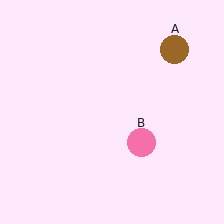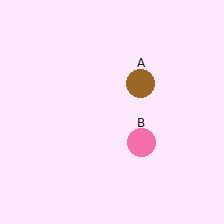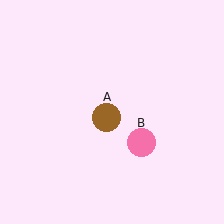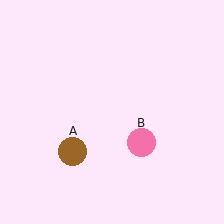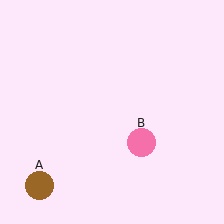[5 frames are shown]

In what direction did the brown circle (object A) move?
The brown circle (object A) moved down and to the left.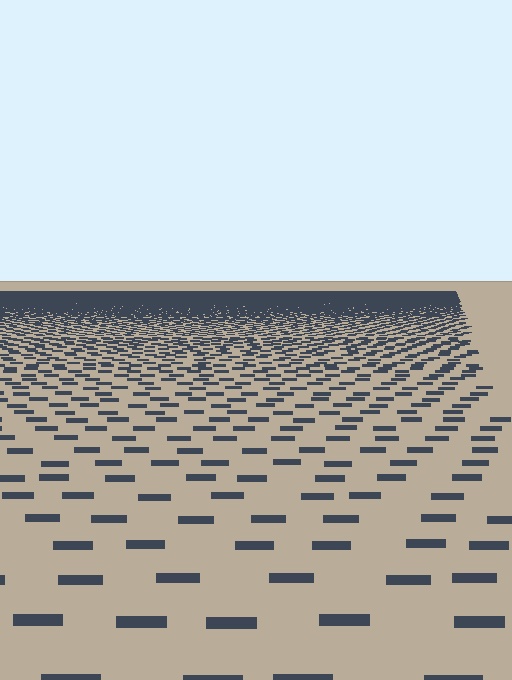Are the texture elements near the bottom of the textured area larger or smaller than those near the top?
Larger. Near the bottom, elements are closer to the viewer and appear at a bigger on-screen size.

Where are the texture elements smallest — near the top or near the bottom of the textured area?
Near the top.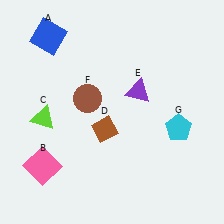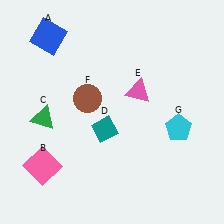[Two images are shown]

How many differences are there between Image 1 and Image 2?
There are 3 differences between the two images.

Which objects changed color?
C changed from lime to green. D changed from brown to teal. E changed from purple to pink.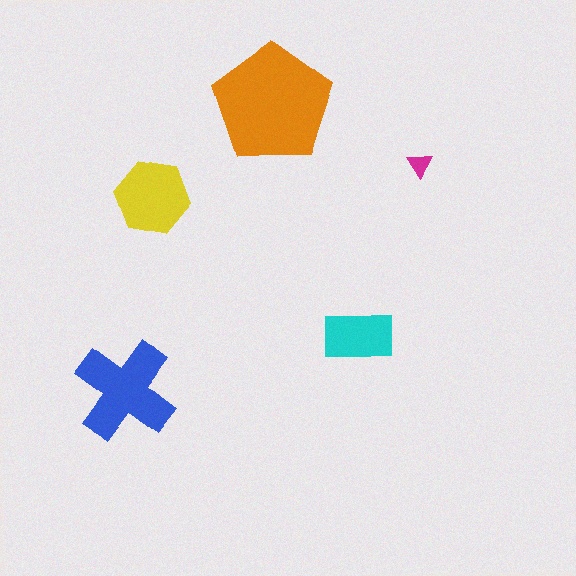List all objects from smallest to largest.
The magenta triangle, the cyan rectangle, the yellow hexagon, the blue cross, the orange pentagon.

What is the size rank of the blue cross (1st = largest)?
2nd.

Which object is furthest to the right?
The magenta triangle is rightmost.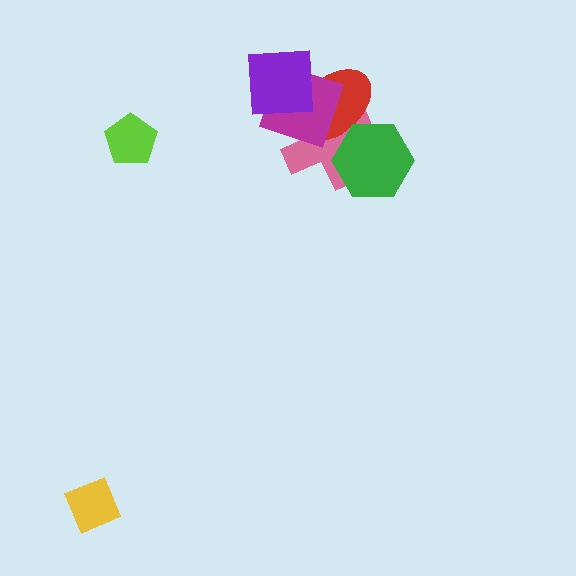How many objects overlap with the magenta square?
3 objects overlap with the magenta square.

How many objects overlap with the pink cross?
4 objects overlap with the pink cross.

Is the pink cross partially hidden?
Yes, it is partially covered by another shape.